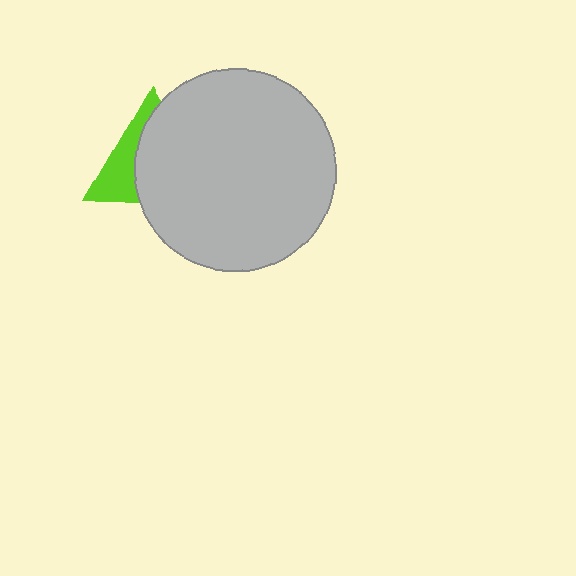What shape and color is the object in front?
The object in front is a light gray circle.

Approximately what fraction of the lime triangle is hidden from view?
Roughly 63% of the lime triangle is hidden behind the light gray circle.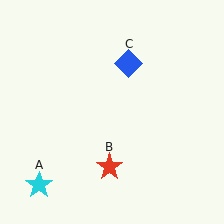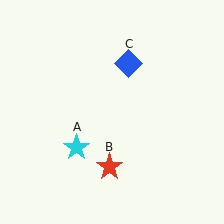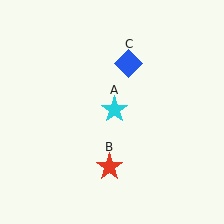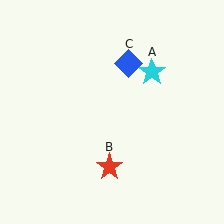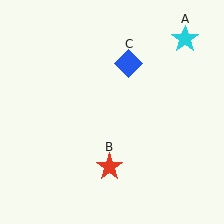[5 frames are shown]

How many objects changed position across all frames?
1 object changed position: cyan star (object A).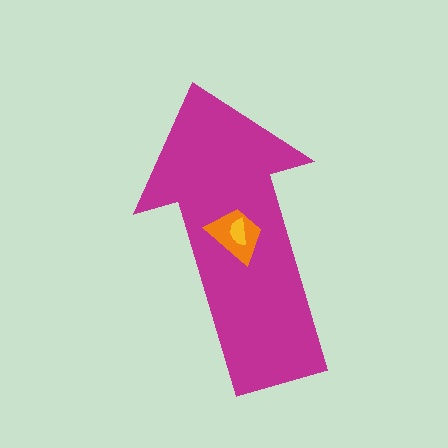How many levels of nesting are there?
3.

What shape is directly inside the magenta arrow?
The orange trapezoid.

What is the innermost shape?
The yellow semicircle.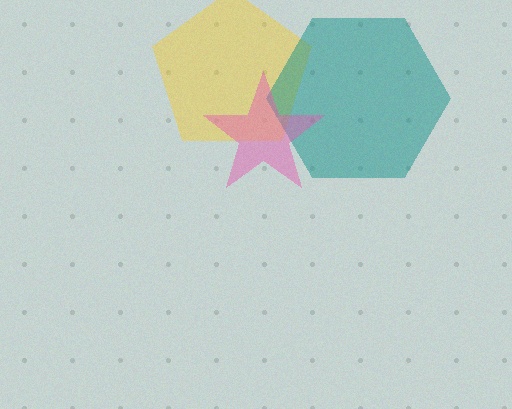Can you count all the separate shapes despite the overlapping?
Yes, there are 3 separate shapes.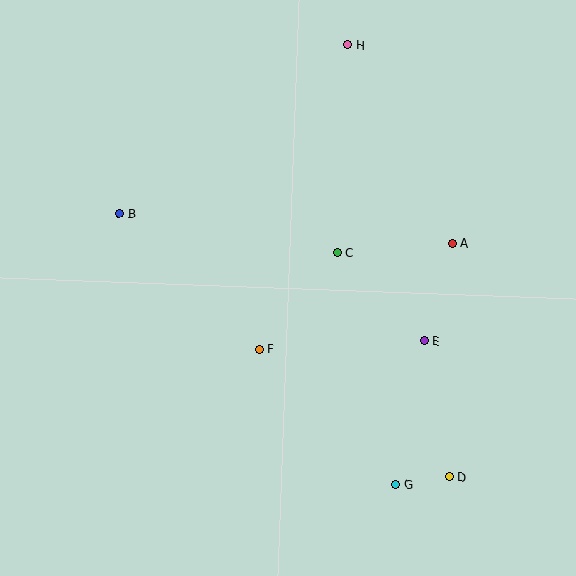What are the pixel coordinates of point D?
Point D is at (449, 477).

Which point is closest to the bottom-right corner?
Point D is closest to the bottom-right corner.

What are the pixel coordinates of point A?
Point A is at (452, 243).